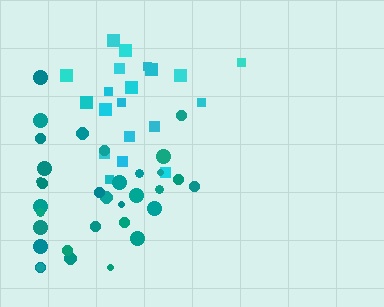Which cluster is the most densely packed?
Cyan.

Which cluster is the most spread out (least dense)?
Teal.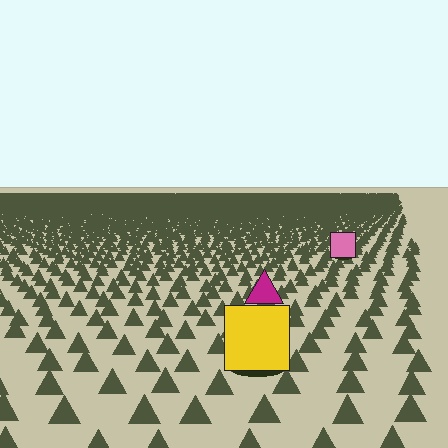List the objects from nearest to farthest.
From nearest to farthest: the yellow square, the magenta triangle, the pink square.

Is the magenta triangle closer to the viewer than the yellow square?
No. The yellow square is closer — you can tell from the texture gradient: the ground texture is coarser near it.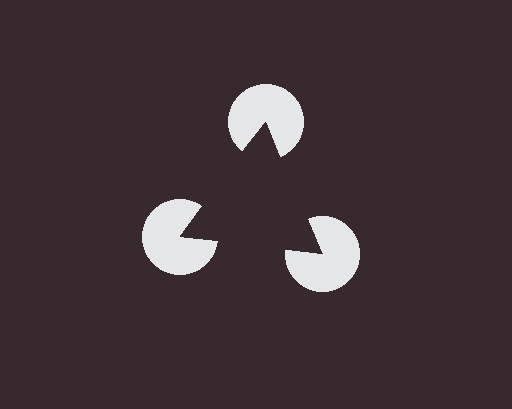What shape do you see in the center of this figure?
An illusory triangle — its edges are inferred from the aligned wedge cuts in the pac-man discs, not physically drawn.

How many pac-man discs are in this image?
There are 3 — one at each vertex of the illusory triangle.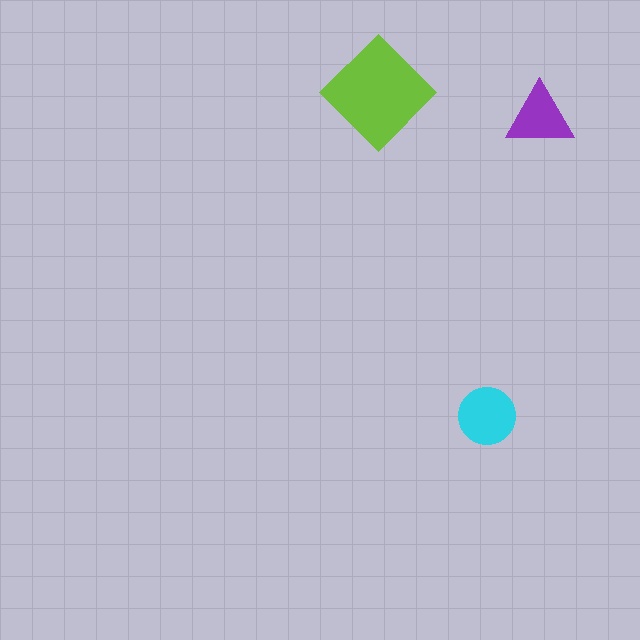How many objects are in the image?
There are 3 objects in the image.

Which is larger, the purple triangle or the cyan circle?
The cyan circle.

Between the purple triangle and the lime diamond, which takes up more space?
The lime diamond.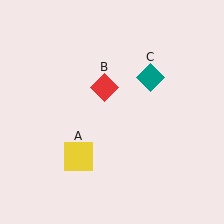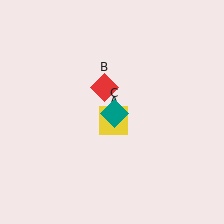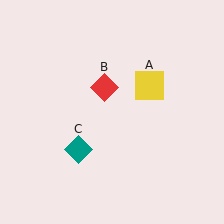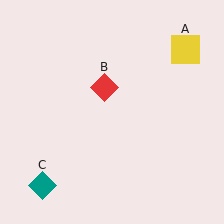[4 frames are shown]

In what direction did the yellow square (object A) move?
The yellow square (object A) moved up and to the right.